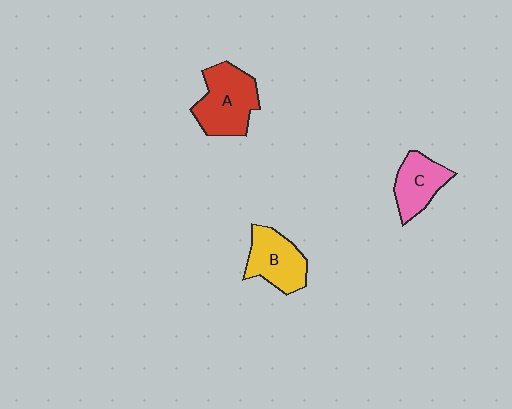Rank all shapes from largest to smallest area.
From largest to smallest: A (red), B (yellow), C (pink).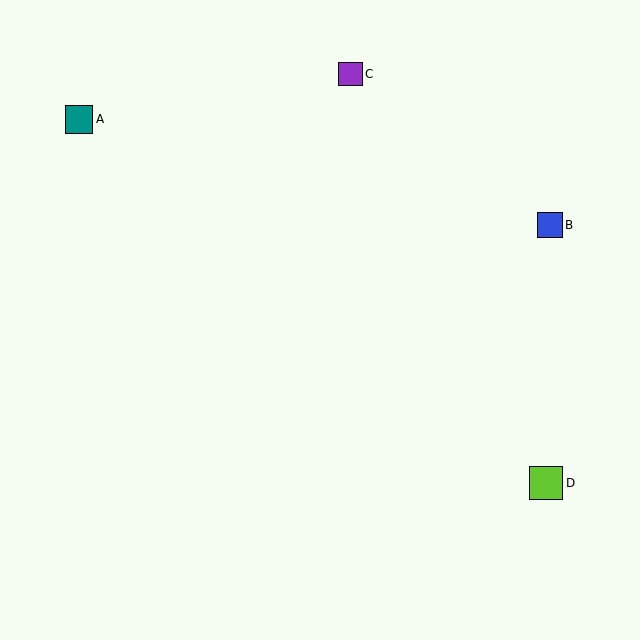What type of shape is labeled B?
Shape B is a blue square.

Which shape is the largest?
The lime square (labeled D) is the largest.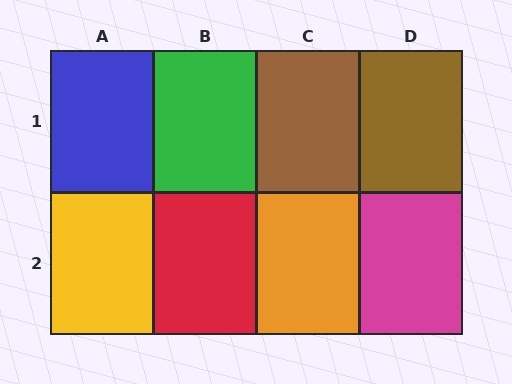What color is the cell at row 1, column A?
Blue.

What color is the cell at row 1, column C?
Brown.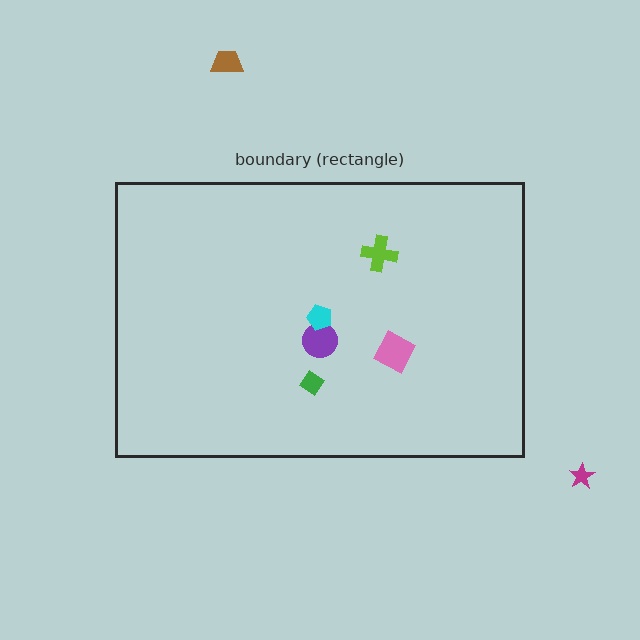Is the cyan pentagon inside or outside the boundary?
Inside.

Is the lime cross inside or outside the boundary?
Inside.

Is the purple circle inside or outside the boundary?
Inside.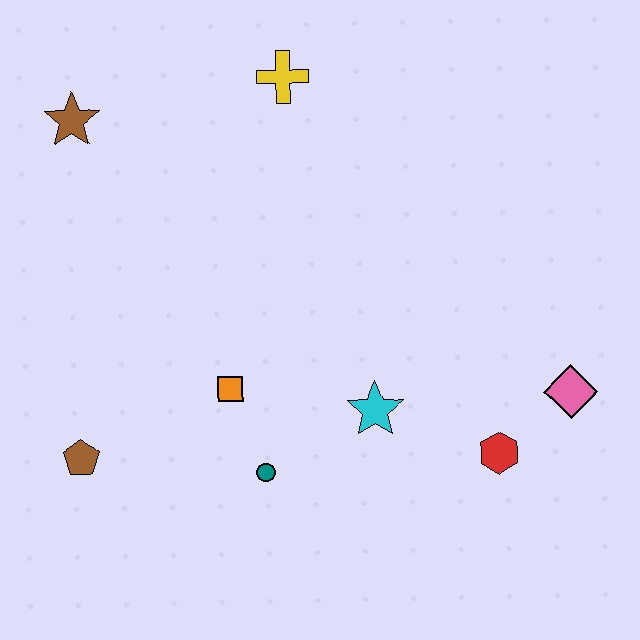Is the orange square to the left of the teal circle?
Yes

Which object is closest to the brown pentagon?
The orange square is closest to the brown pentagon.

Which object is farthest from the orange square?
The pink diamond is farthest from the orange square.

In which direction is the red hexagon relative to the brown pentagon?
The red hexagon is to the right of the brown pentagon.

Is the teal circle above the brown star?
No